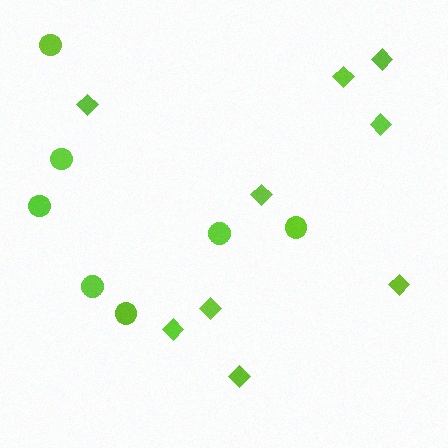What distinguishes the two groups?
There are 2 groups: one group of circles (7) and one group of diamonds (9).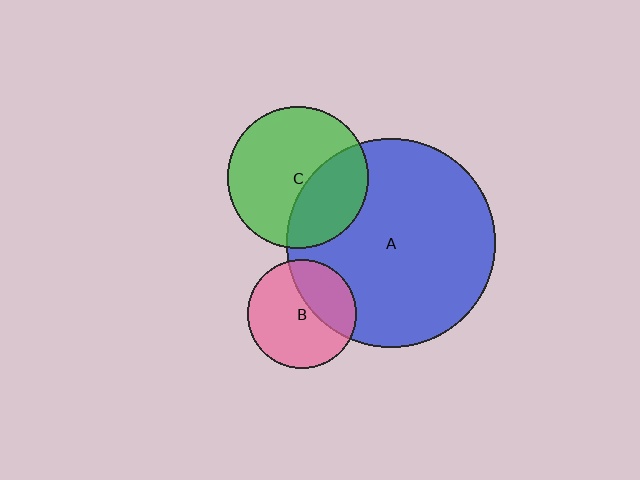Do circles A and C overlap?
Yes.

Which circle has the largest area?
Circle A (blue).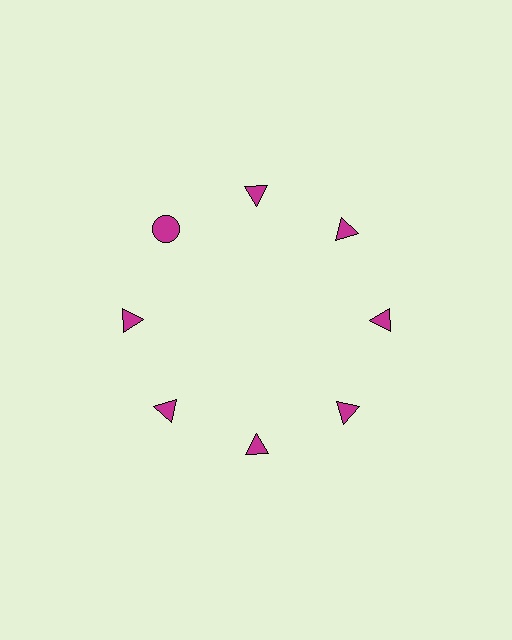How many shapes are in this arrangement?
There are 8 shapes arranged in a ring pattern.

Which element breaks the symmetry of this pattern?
The magenta circle at roughly the 10 o'clock position breaks the symmetry. All other shapes are magenta triangles.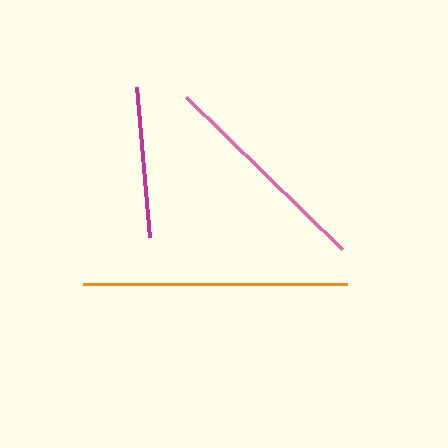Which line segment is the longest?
The orange line is the longest at approximately 265 pixels.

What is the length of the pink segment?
The pink segment is approximately 218 pixels long.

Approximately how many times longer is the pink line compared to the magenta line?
The pink line is approximately 1.4 times the length of the magenta line.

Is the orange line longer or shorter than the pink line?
The orange line is longer than the pink line.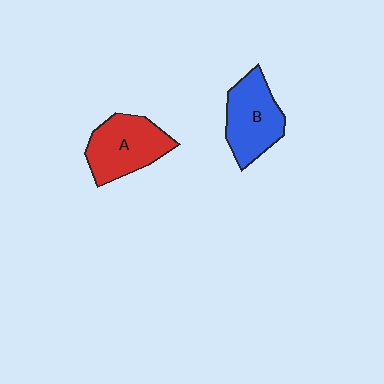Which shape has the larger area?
Shape A (red).